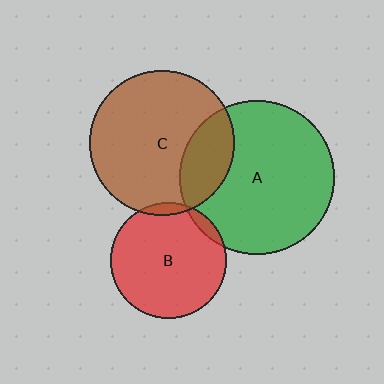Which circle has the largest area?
Circle A (green).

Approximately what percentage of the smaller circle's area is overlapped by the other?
Approximately 5%.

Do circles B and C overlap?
Yes.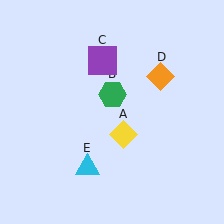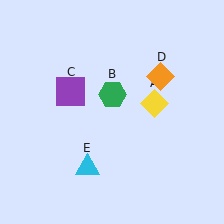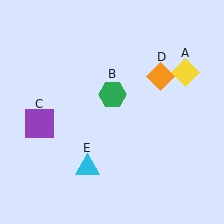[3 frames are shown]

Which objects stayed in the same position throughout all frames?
Green hexagon (object B) and orange diamond (object D) and cyan triangle (object E) remained stationary.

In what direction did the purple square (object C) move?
The purple square (object C) moved down and to the left.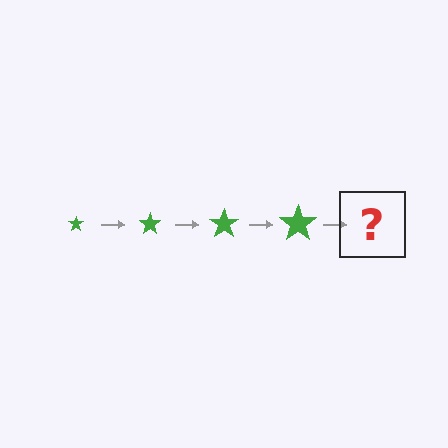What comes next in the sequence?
The next element should be a green star, larger than the previous one.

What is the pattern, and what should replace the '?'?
The pattern is that the star gets progressively larger each step. The '?' should be a green star, larger than the previous one.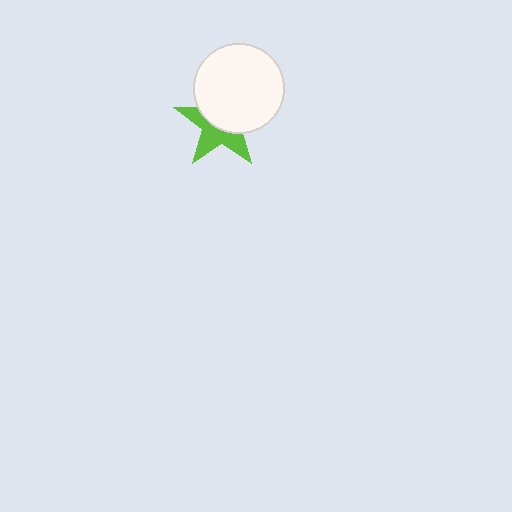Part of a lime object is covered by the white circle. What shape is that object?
It is a star.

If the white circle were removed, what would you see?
You would see the complete lime star.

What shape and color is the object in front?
The object in front is a white circle.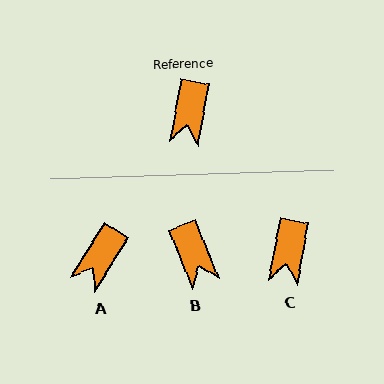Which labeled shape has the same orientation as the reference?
C.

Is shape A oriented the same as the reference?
No, it is off by about 22 degrees.